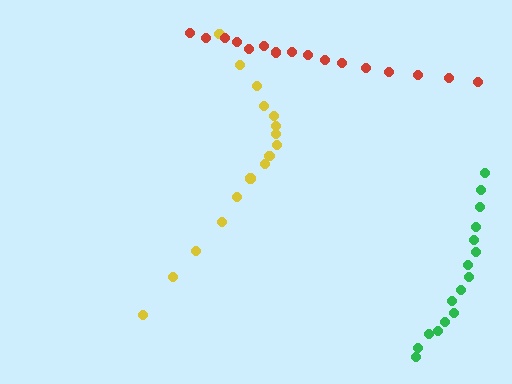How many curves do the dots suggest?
There are 3 distinct paths.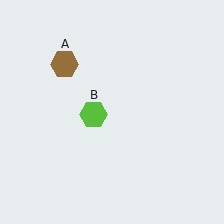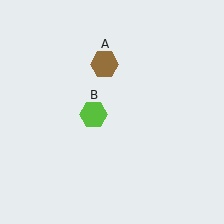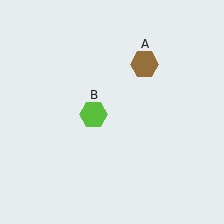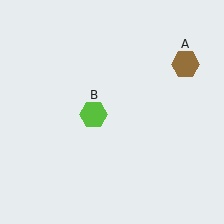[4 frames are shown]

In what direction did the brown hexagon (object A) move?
The brown hexagon (object A) moved right.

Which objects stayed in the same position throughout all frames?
Lime hexagon (object B) remained stationary.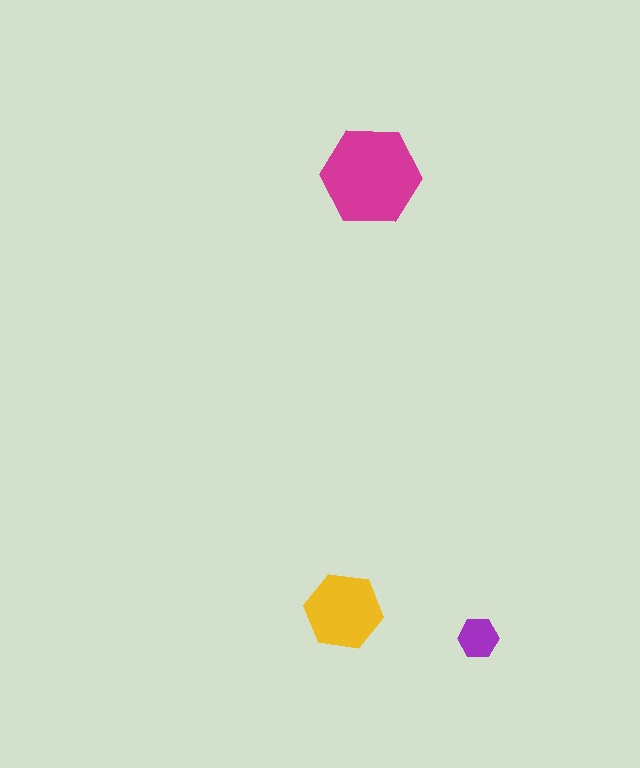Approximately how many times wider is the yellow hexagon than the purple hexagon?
About 2 times wider.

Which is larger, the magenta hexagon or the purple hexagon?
The magenta one.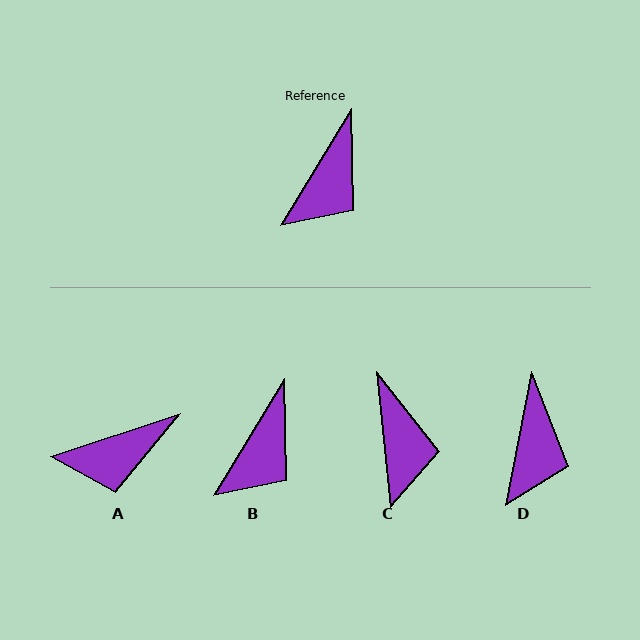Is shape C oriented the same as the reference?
No, it is off by about 37 degrees.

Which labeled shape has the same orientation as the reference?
B.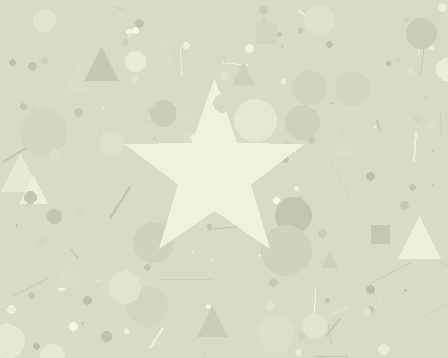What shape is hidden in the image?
A star is hidden in the image.